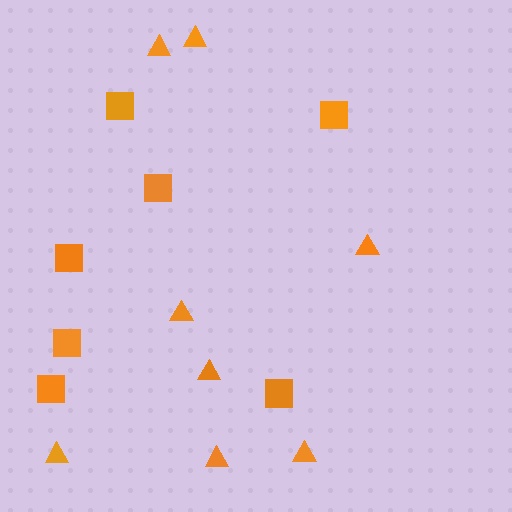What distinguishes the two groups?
There are 2 groups: one group of squares (7) and one group of triangles (8).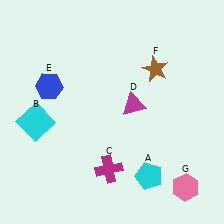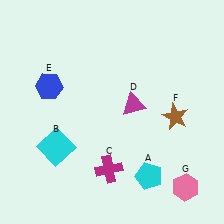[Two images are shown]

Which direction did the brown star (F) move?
The brown star (F) moved down.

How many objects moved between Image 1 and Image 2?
2 objects moved between the two images.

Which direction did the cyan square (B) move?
The cyan square (B) moved down.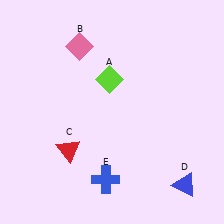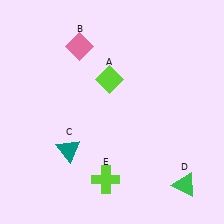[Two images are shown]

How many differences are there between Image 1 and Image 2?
There are 3 differences between the two images.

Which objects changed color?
C changed from red to teal. D changed from blue to green. E changed from blue to lime.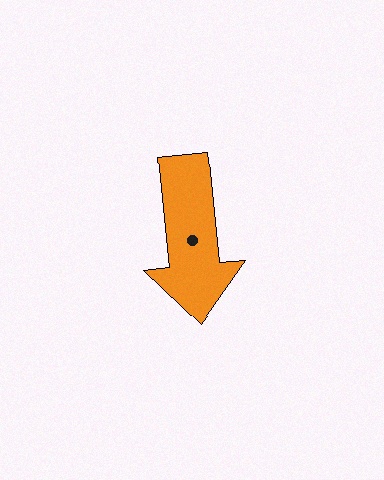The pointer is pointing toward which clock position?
Roughly 6 o'clock.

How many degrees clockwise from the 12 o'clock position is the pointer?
Approximately 174 degrees.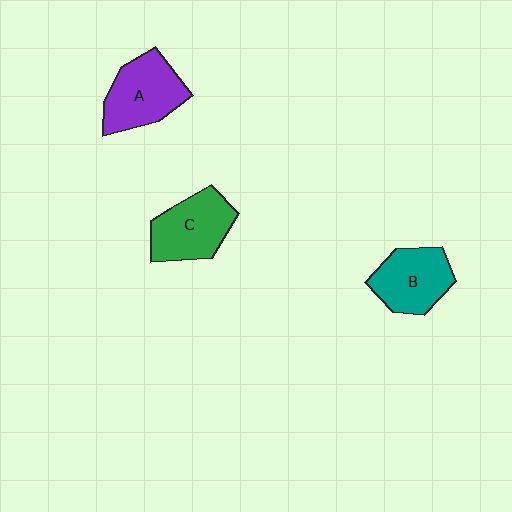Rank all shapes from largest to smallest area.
From largest to smallest: A (purple), C (green), B (teal).